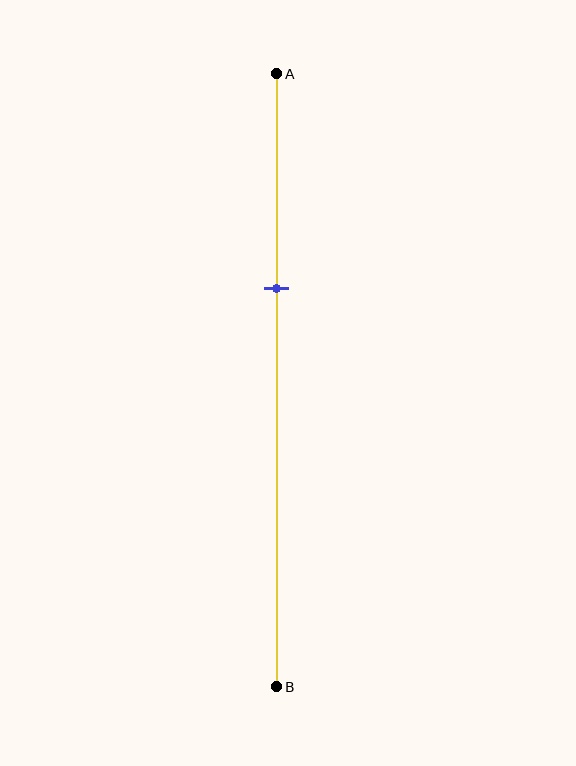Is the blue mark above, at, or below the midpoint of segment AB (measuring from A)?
The blue mark is above the midpoint of segment AB.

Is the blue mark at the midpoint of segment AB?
No, the mark is at about 35% from A, not at the 50% midpoint.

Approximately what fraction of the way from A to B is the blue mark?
The blue mark is approximately 35% of the way from A to B.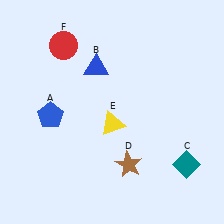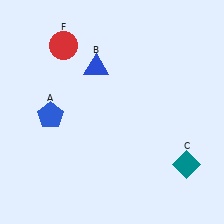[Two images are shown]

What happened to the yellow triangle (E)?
The yellow triangle (E) was removed in Image 2. It was in the bottom-right area of Image 1.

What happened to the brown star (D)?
The brown star (D) was removed in Image 2. It was in the bottom-right area of Image 1.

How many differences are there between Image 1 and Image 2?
There are 2 differences between the two images.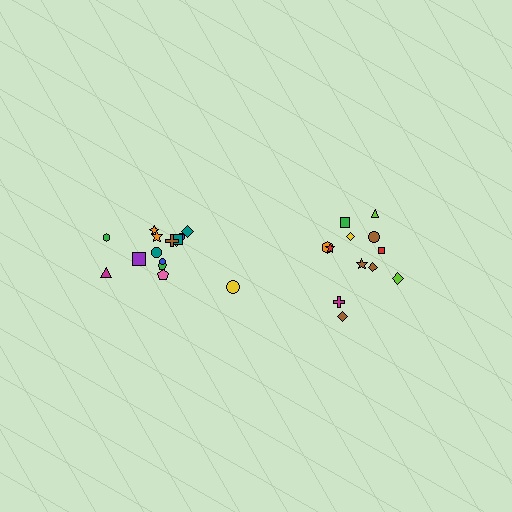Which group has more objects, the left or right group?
The left group.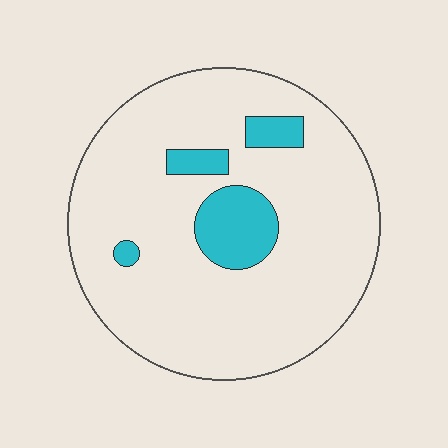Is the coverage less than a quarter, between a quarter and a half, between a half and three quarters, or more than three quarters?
Less than a quarter.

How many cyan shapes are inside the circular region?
4.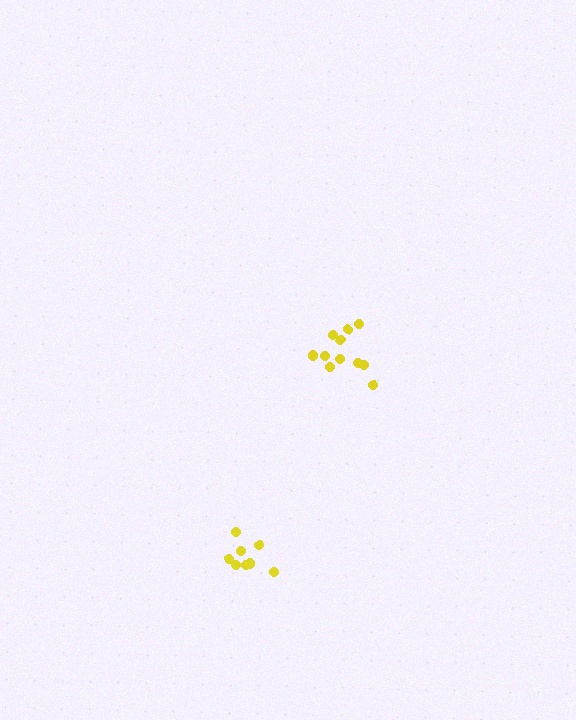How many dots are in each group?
Group 1: 11 dots, Group 2: 8 dots (19 total).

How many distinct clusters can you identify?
There are 2 distinct clusters.